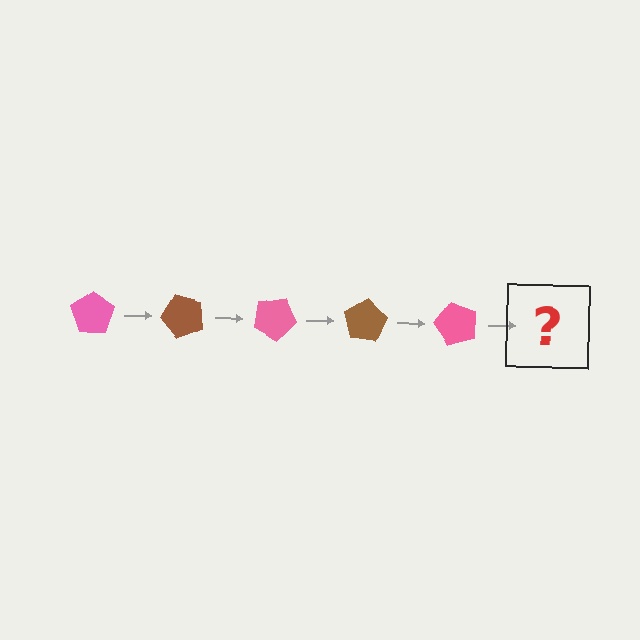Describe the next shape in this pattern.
It should be a brown pentagon, rotated 250 degrees from the start.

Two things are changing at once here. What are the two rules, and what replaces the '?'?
The two rules are that it rotates 50 degrees each step and the color cycles through pink and brown. The '?' should be a brown pentagon, rotated 250 degrees from the start.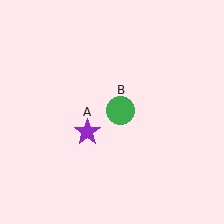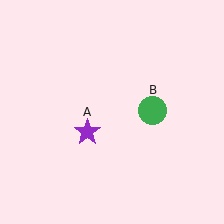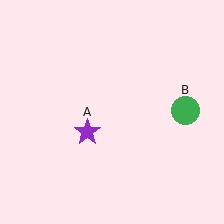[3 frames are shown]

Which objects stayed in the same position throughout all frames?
Purple star (object A) remained stationary.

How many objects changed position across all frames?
1 object changed position: green circle (object B).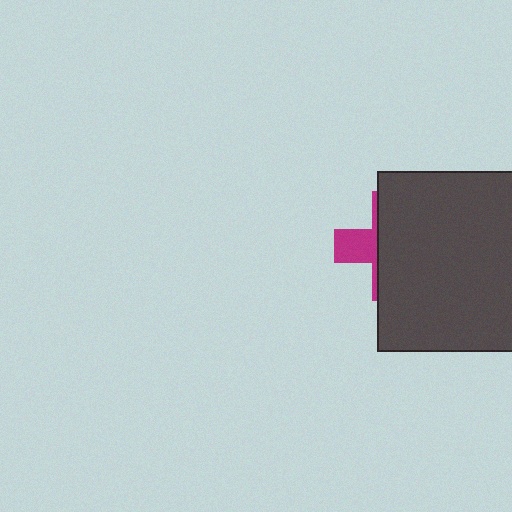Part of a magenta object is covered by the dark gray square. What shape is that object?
It is a cross.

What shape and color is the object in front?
The object in front is a dark gray square.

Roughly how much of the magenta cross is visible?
A small part of it is visible (roughly 31%).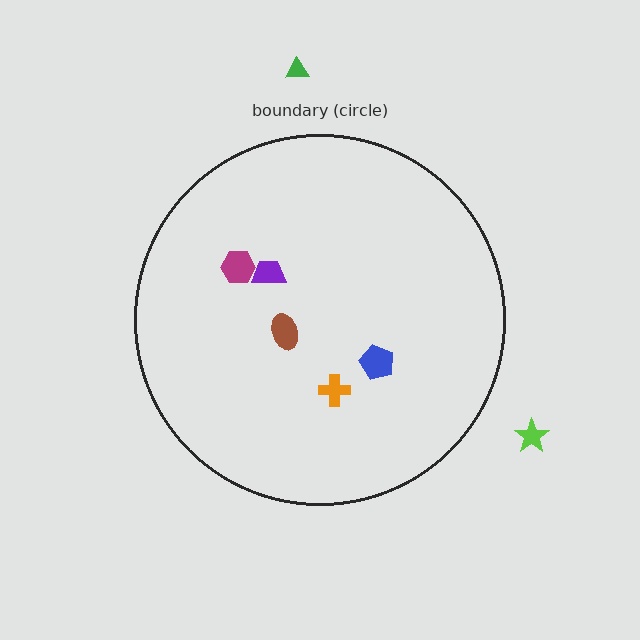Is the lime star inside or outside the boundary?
Outside.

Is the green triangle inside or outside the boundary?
Outside.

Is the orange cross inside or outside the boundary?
Inside.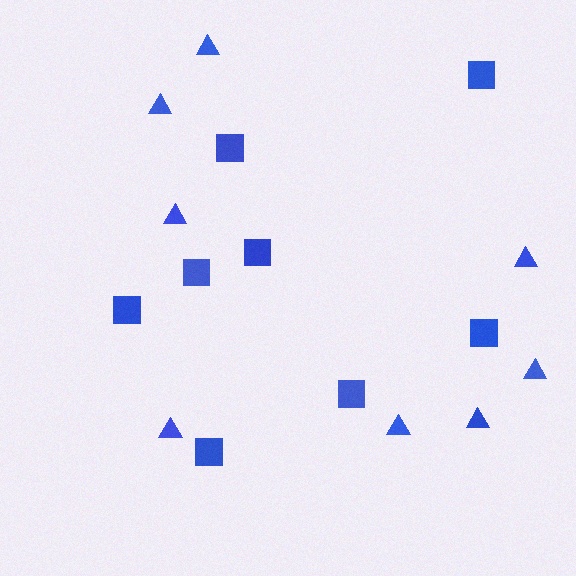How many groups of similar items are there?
There are 2 groups: one group of squares (8) and one group of triangles (8).